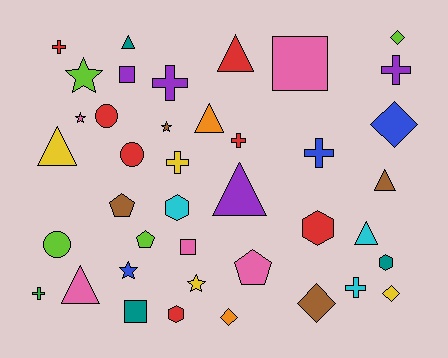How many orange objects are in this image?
There are 2 orange objects.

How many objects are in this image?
There are 40 objects.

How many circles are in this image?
There are 3 circles.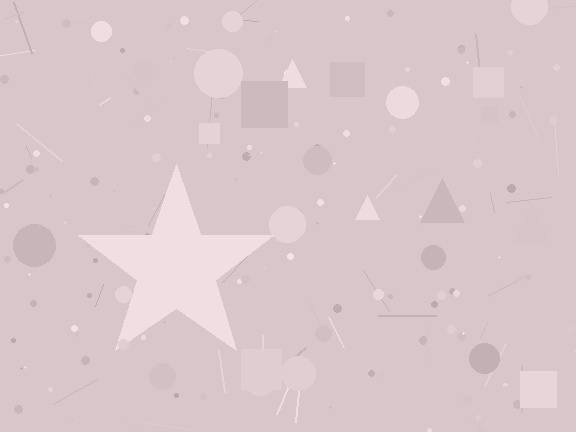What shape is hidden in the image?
A star is hidden in the image.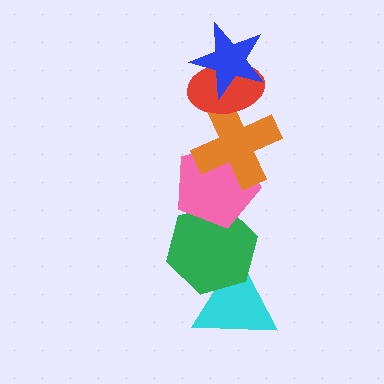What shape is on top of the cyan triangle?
The green hexagon is on top of the cyan triangle.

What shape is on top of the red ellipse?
The blue star is on top of the red ellipse.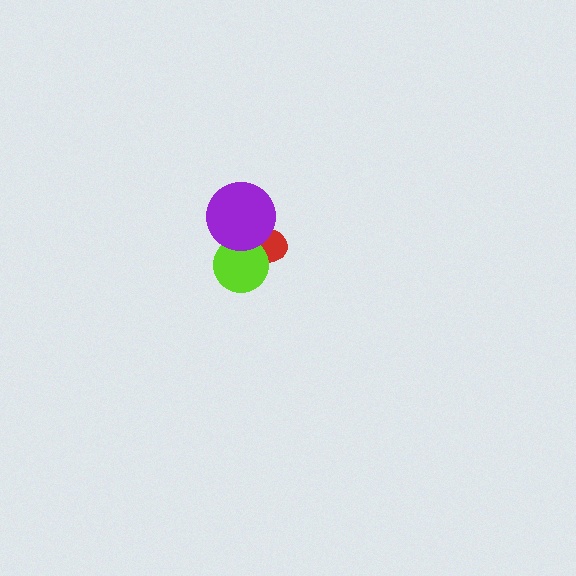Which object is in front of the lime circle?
The purple circle is in front of the lime circle.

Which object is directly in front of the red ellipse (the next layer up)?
The lime circle is directly in front of the red ellipse.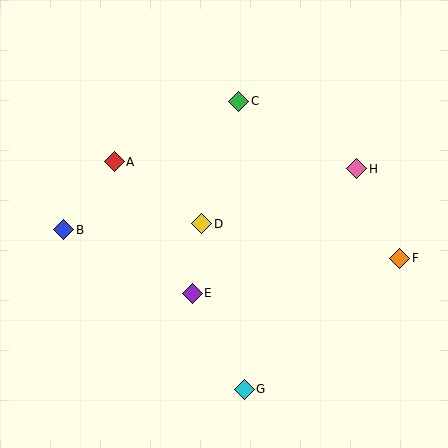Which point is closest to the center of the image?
Point D at (202, 224) is closest to the center.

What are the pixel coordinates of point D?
Point D is at (202, 224).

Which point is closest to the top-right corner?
Point H is closest to the top-right corner.